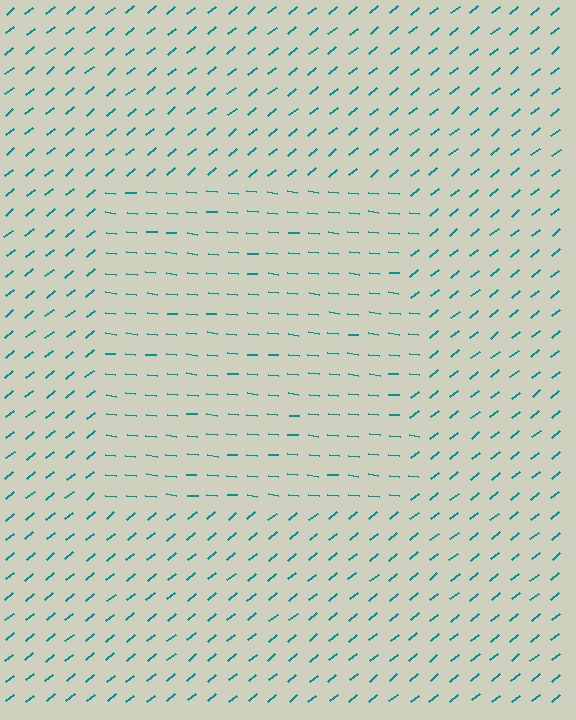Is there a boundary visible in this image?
Yes, there is a texture boundary formed by a change in line orientation.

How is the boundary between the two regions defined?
The boundary is defined purely by a change in line orientation (approximately 45 degrees difference). All lines are the same color and thickness.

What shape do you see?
I see a rectangle.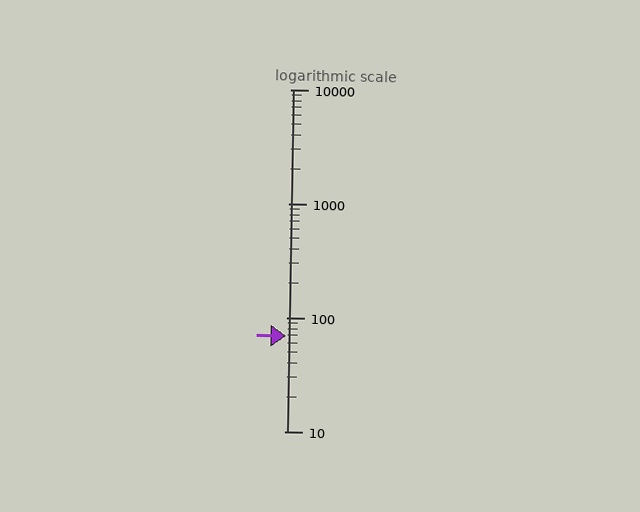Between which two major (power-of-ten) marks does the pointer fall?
The pointer is between 10 and 100.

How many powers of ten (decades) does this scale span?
The scale spans 3 decades, from 10 to 10000.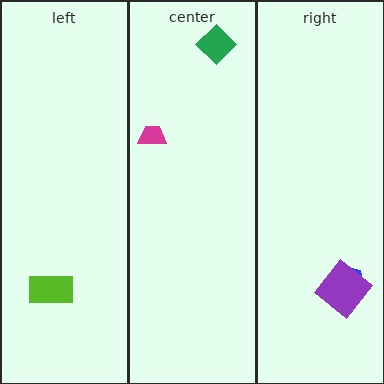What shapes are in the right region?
The blue hexagon, the purple diamond.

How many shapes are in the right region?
2.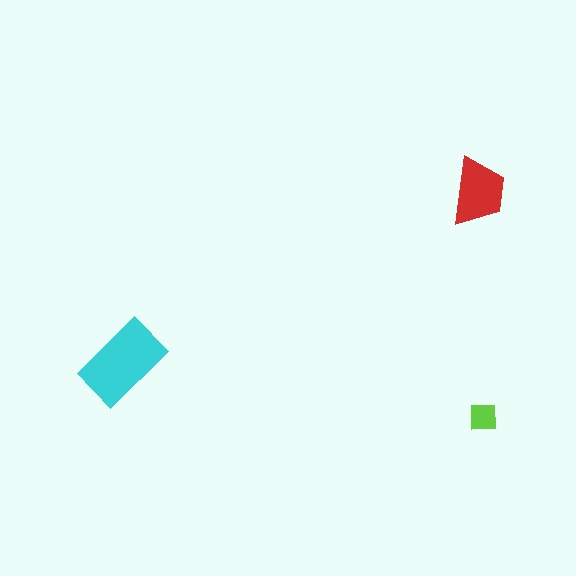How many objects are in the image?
There are 3 objects in the image.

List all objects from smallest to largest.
The lime square, the red trapezoid, the cyan rectangle.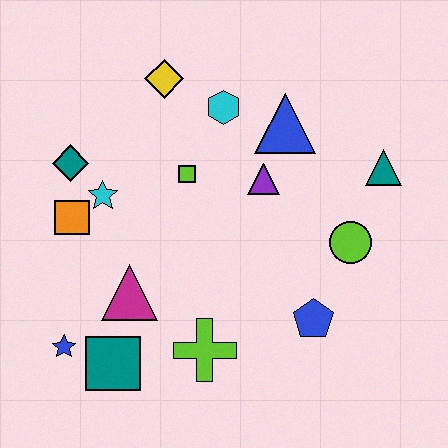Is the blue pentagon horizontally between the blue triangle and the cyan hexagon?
No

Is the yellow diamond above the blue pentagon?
Yes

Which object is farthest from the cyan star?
The teal triangle is farthest from the cyan star.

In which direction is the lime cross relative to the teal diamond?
The lime cross is below the teal diamond.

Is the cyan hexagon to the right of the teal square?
Yes